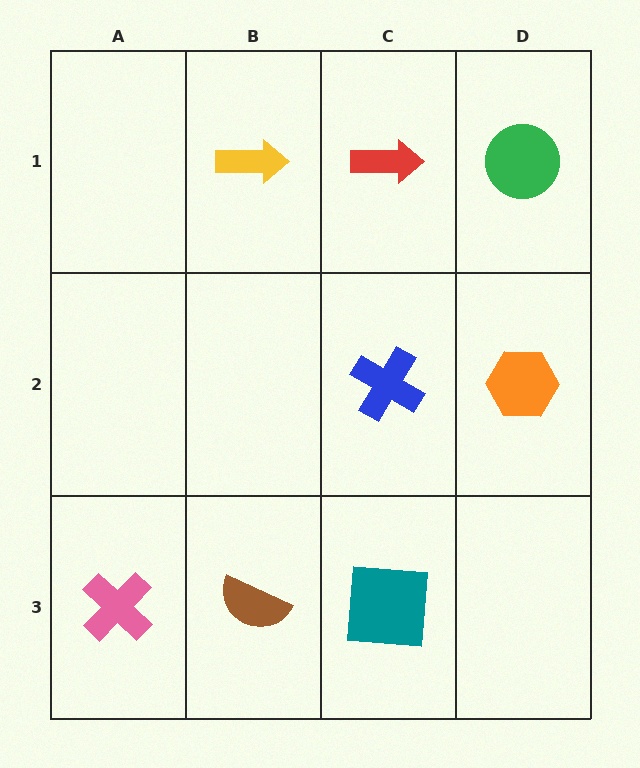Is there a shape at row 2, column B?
No, that cell is empty.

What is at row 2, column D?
An orange hexagon.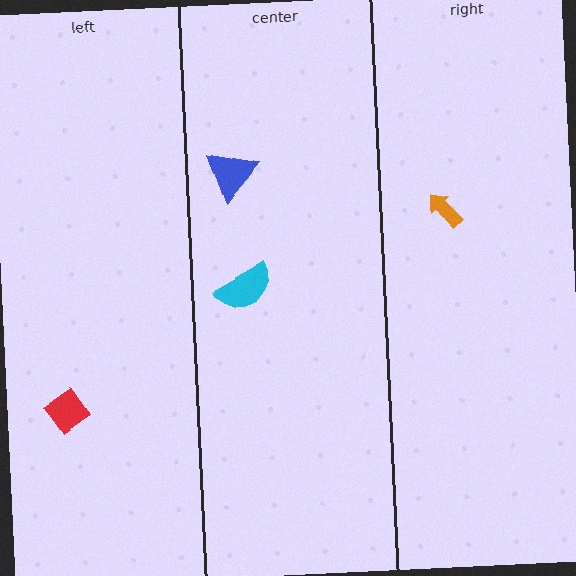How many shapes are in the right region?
1.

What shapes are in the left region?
The red diamond.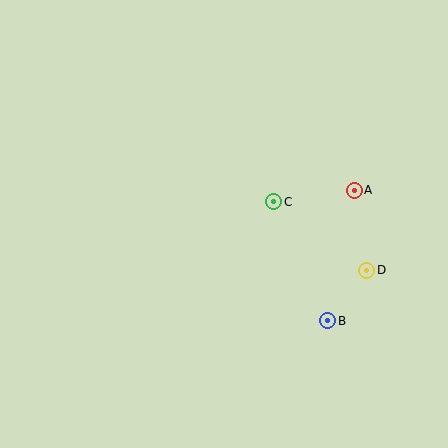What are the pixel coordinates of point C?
Point C is at (274, 202).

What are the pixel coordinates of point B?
Point B is at (328, 321).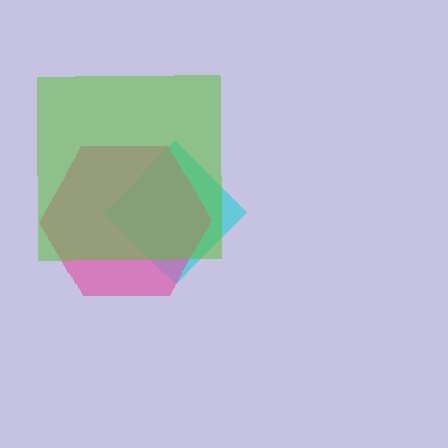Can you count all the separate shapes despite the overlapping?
Yes, there are 3 separate shapes.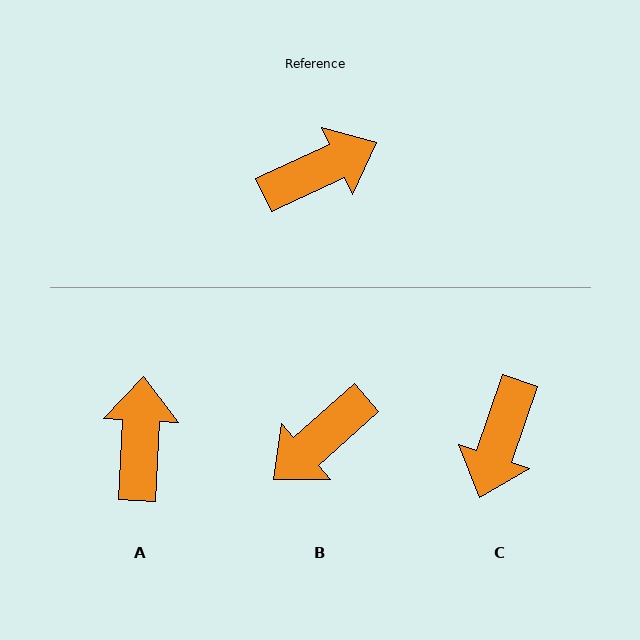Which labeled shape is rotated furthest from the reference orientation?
B, about 164 degrees away.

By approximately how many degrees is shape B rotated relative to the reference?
Approximately 164 degrees clockwise.